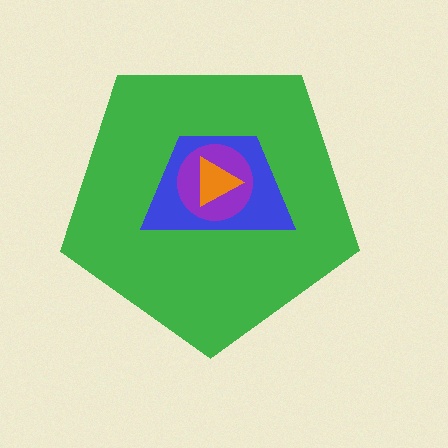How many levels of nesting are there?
4.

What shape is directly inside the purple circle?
The orange triangle.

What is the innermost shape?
The orange triangle.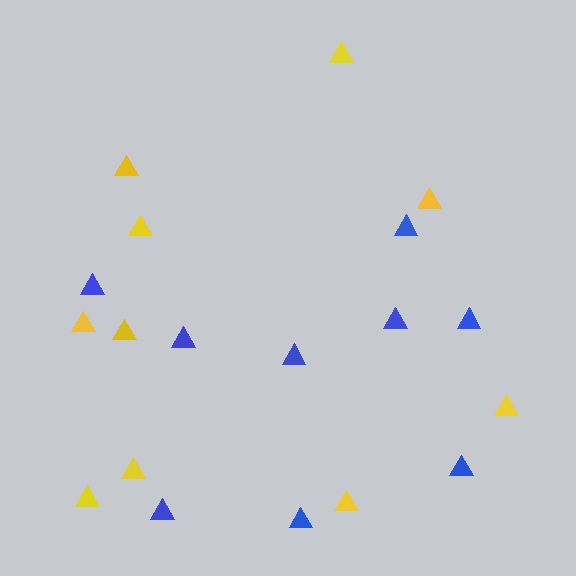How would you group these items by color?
There are 2 groups: one group of yellow triangles (10) and one group of blue triangles (9).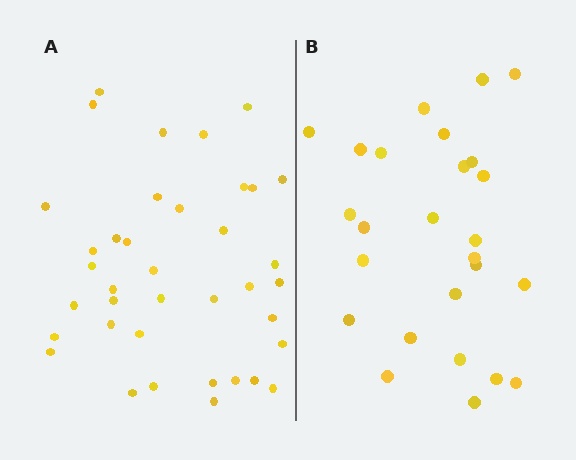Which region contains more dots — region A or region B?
Region A (the left region) has more dots.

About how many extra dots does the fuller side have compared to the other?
Region A has roughly 12 or so more dots than region B.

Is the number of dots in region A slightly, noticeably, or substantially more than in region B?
Region A has substantially more. The ratio is roughly 1.5 to 1.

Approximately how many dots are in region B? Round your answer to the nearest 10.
About 30 dots. (The exact count is 26, which rounds to 30.)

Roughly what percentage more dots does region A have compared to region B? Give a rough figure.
About 45% more.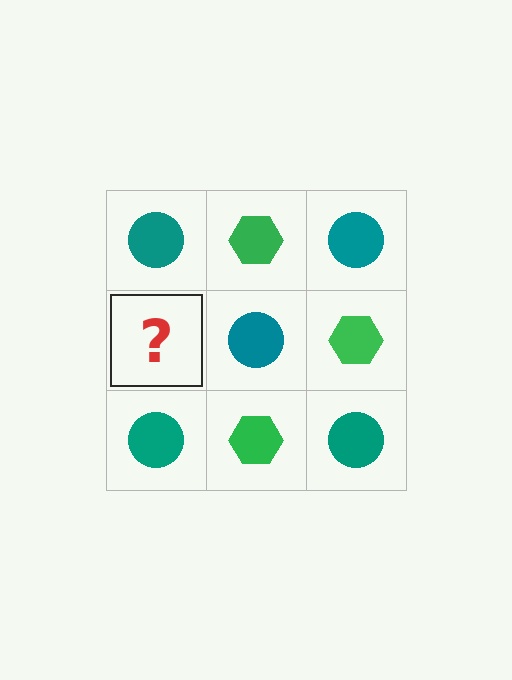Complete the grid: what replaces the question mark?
The question mark should be replaced with a green hexagon.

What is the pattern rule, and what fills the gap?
The rule is that it alternates teal circle and green hexagon in a checkerboard pattern. The gap should be filled with a green hexagon.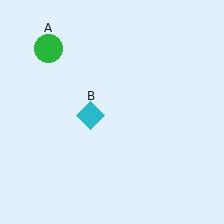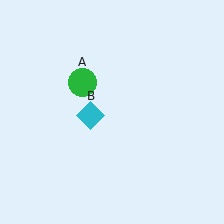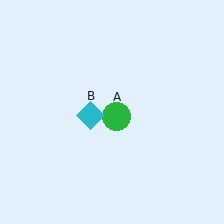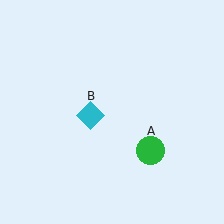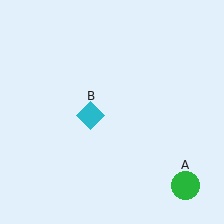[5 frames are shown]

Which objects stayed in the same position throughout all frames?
Cyan diamond (object B) remained stationary.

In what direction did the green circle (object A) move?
The green circle (object A) moved down and to the right.